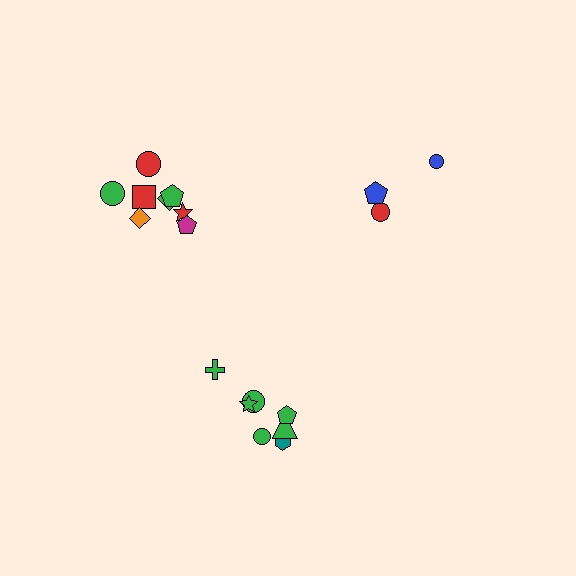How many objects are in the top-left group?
There are 8 objects.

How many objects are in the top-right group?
There are 3 objects.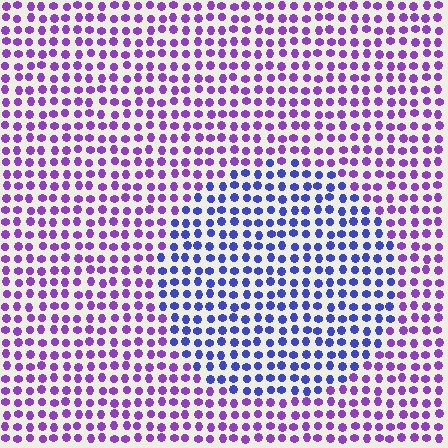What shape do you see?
I see a circle.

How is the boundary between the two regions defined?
The boundary is defined purely by a slight shift in hue (about 42 degrees). Spacing, size, and orientation are identical on both sides.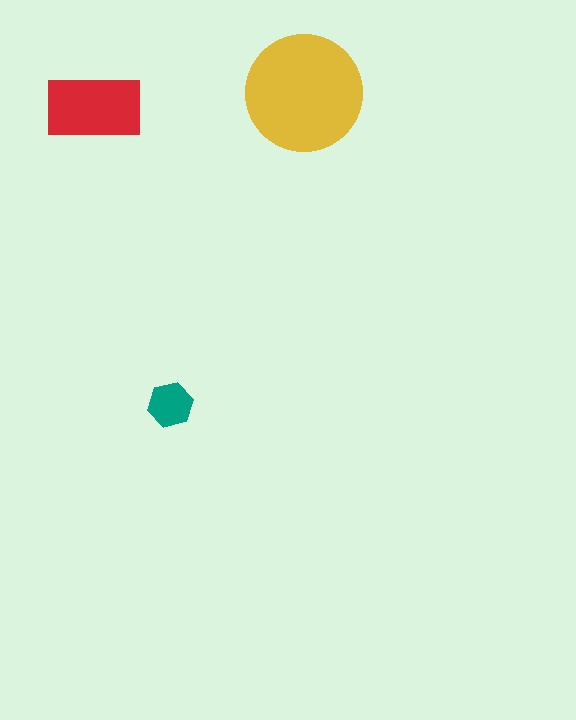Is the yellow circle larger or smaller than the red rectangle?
Larger.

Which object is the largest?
The yellow circle.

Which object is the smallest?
The teal hexagon.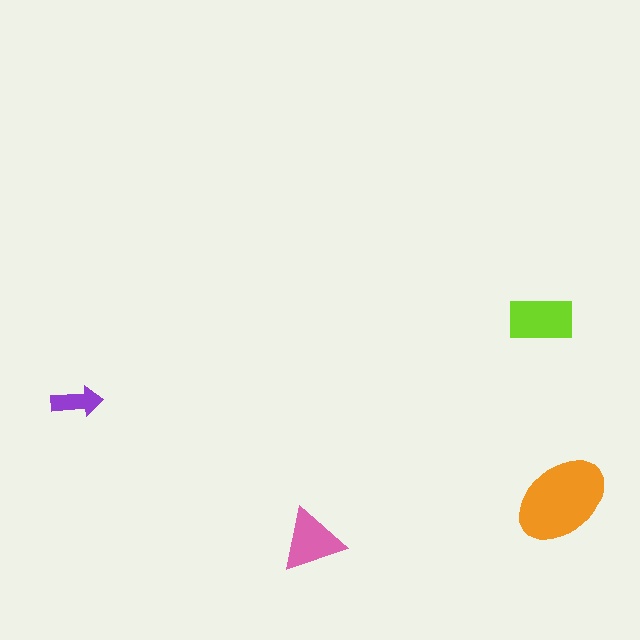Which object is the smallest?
The purple arrow.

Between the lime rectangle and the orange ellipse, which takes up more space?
The orange ellipse.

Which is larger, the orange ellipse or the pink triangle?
The orange ellipse.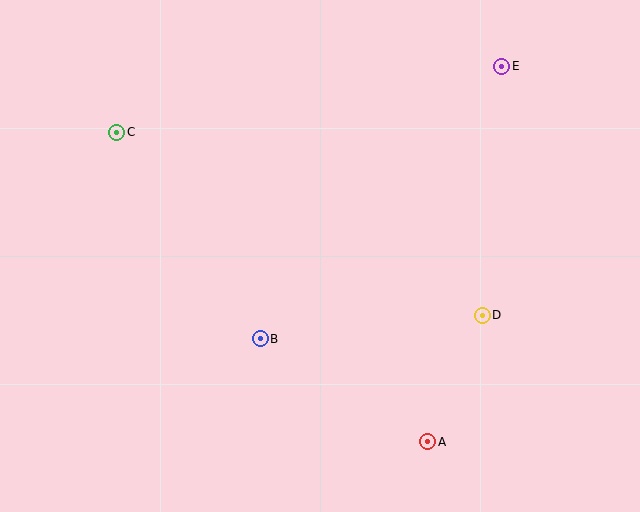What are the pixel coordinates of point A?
Point A is at (428, 442).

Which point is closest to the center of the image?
Point B at (260, 339) is closest to the center.